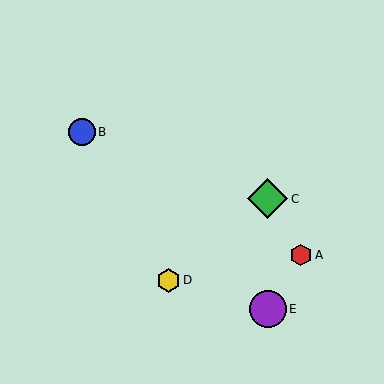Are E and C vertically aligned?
Yes, both are at x≈268.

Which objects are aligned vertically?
Objects C, E are aligned vertically.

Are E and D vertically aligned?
No, E is at x≈268 and D is at x≈169.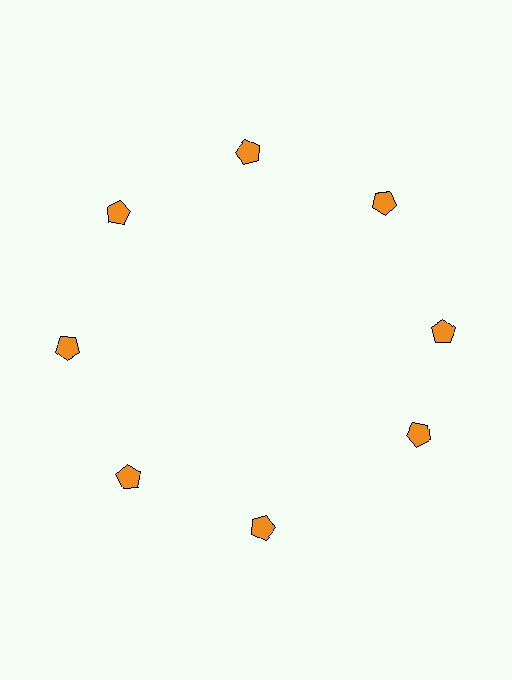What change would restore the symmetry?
The symmetry would be restored by rotating it back into even spacing with its neighbors so that all 8 pentagons sit at equal angles and equal distance from the center.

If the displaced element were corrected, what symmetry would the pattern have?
It would have 8-fold rotational symmetry — the pattern would map onto itself every 45 degrees.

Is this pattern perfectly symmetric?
No. The 8 orange pentagons are arranged in a ring, but one element near the 4 o'clock position is rotated out of alignment along the ring, breaking the 8-fold rotational symmetry.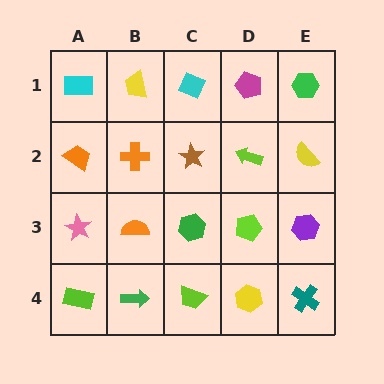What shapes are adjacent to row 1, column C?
A brown star (row 2, column C), a yellow trapezoid (row 1, column B), a magenta pentagon (row 1, column D).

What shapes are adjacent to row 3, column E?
A yellow semicircle (row 2, column E), a teal cross (row 4, column E), a lime pentagon (row 3, column D).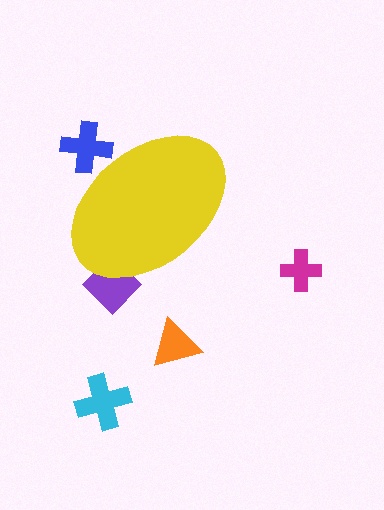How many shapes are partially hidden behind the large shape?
2 shapes are partially hidden.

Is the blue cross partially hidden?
Yes, the blue cross is partially hidden behind the yellow ellipse.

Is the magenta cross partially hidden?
No, the magenta cross is fully visible.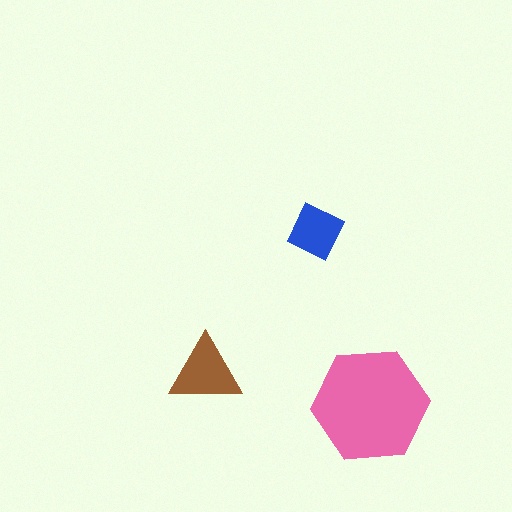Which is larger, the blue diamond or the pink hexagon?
The pink hexagon.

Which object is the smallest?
The blue diamond.